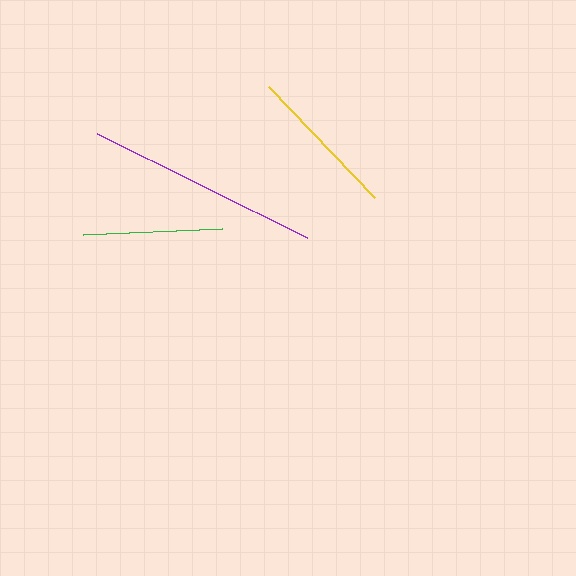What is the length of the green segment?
The green segment is approximately 139 pixels long.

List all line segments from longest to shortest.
From longest to shortest: purple, yellow, green.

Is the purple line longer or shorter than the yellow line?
The purple line is longer than the yellow line.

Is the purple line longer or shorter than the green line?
The purple line is longer than the green line.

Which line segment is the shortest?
The green line is the shortest at approximately 139 pixels.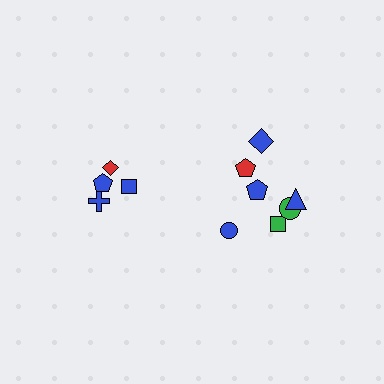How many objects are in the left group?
There are 4 objects.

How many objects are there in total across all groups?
There are 11 objects.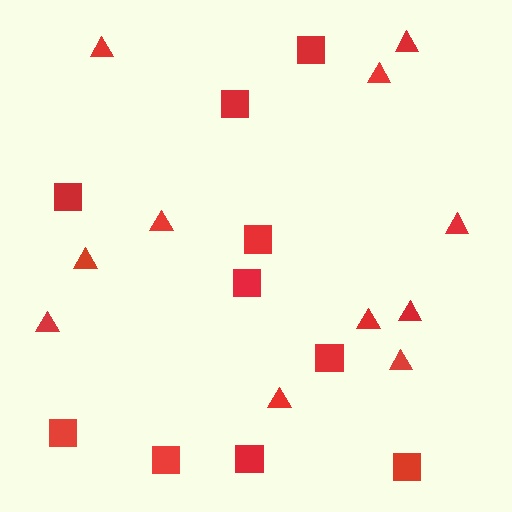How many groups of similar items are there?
There are 2 groups: one group of triangles (11) and one group of squares (10).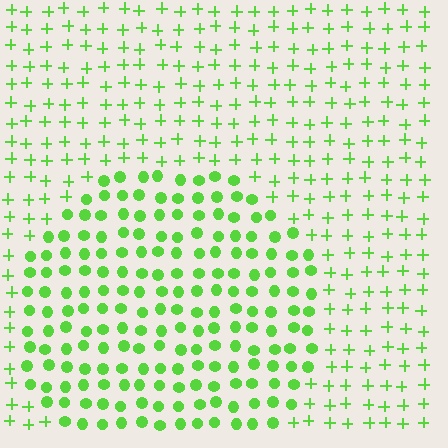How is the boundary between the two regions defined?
The boundary is defined by a change in element shape: circles inside vs. plus signs outside. All elements share the same color and spacing.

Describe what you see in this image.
The image is filled with small lime elements arranged in a uniform grid. A circle-shaped region contains circles, while the surrounding area contains plus signs. The boundary is defined purely by the change in element shape.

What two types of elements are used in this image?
The image uses circles inside the circle region and plus signs outside it.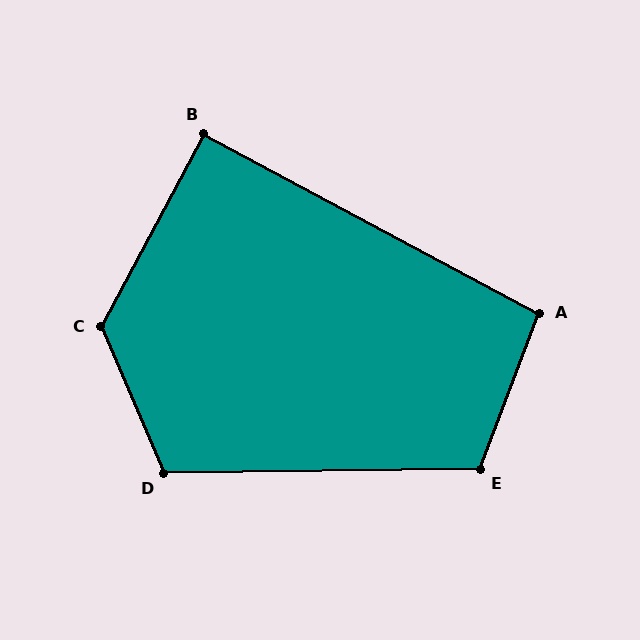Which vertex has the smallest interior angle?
B, at approximately 90 degrees.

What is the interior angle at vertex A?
Approximately 98 degrees (obtuse).